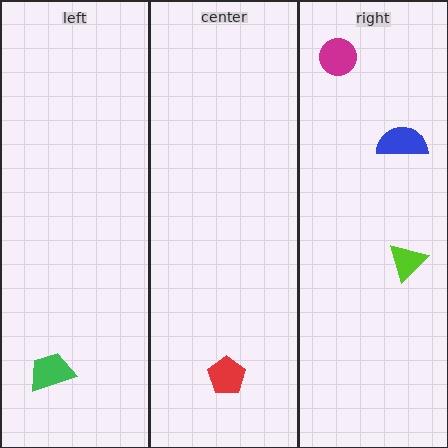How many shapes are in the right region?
3.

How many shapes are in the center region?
1.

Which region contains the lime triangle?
The right region.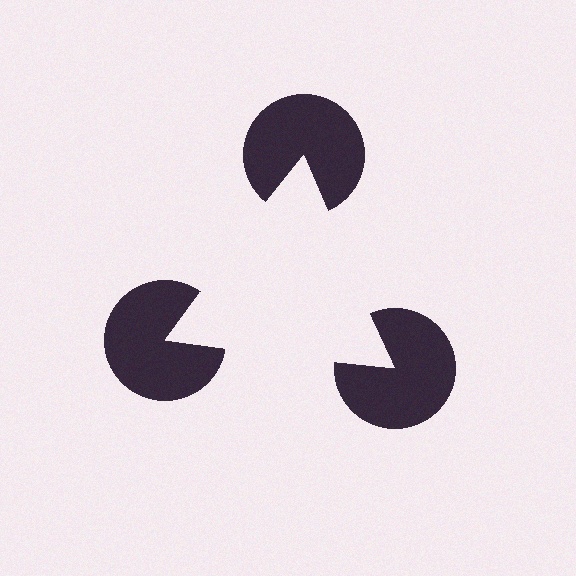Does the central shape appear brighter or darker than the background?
It typically appears slightly brighter than the background, even though no actual brightness change is drawn.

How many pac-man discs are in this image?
There are 3 — one at each vertex of the illusory triangle.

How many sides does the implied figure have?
3 sides.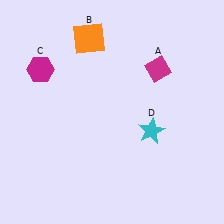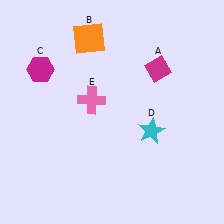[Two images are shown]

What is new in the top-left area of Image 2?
A pink cross (E) was added in the top-left area of Image 2.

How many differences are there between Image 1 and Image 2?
There is 1 difference between the two images.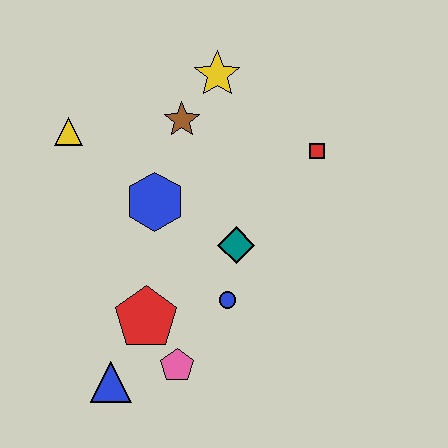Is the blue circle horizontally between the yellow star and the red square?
Yes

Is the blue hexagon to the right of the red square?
No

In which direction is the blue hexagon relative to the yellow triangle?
The blue hexagon is to the right of the yellow triangle.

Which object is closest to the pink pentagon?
The red pentagon is closest to the pink pentagon.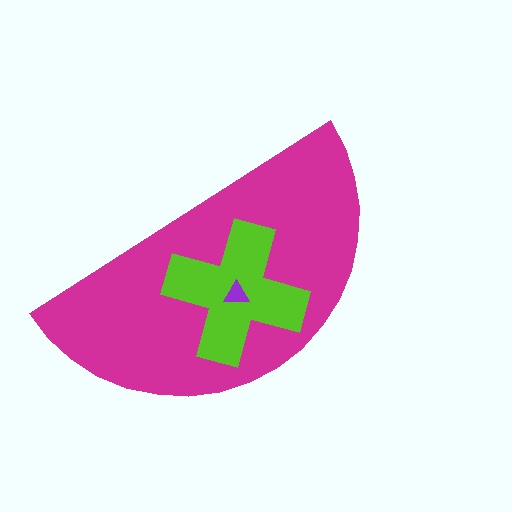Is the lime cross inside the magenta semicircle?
Yes.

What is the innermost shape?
The purple triangle.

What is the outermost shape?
The magenta semicircle.